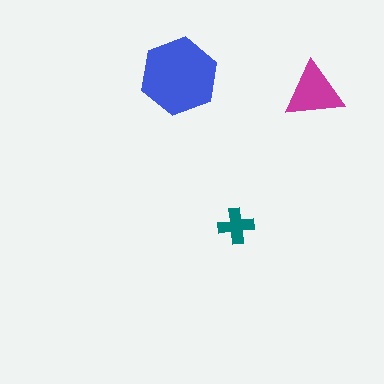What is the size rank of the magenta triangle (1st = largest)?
2nd.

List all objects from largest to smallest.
The blue hexagon, the magenta triangle, the teal cross.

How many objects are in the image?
There are 3 objects in the image.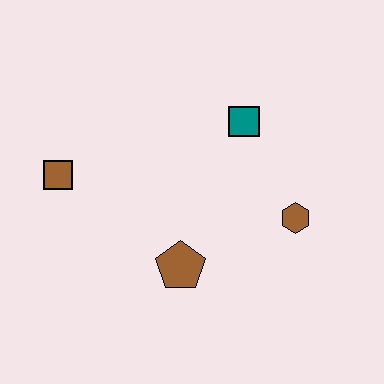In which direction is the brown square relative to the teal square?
The brown square is to the left of the teal square.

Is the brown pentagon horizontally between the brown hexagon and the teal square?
No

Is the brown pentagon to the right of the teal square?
No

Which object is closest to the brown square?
The brown pentagon is closest to the brown square.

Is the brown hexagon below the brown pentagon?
No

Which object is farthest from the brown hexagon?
The brown square is farthest from the brown hexagon.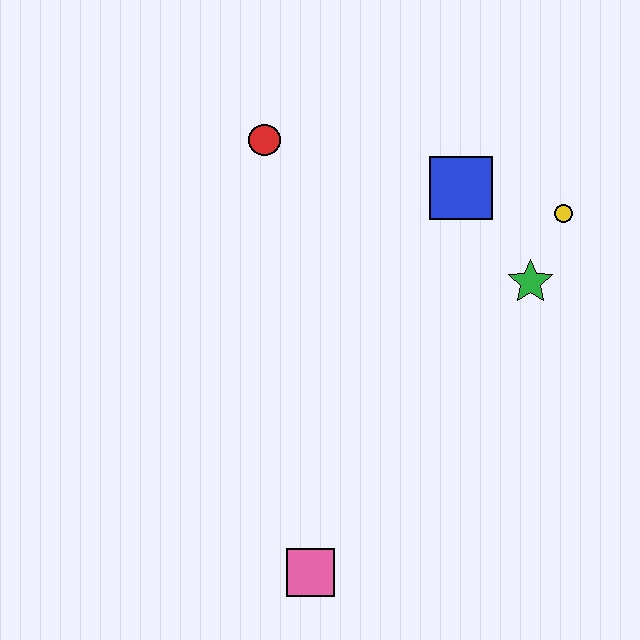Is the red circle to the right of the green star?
No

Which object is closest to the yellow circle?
The green star is closest to the yellow circle.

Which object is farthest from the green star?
The pink square is farthest from the green star.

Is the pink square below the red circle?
Yes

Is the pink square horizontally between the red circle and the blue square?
Yes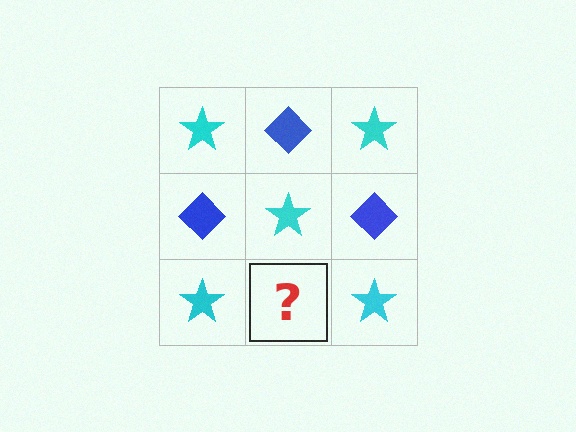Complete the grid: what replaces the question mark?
The question mark should be replaced with a blue diamond.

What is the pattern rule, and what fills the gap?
The rule is that it alternates cyan star and blue diamond in a checkerboard pattern. The gap should be filled with a blue diamond.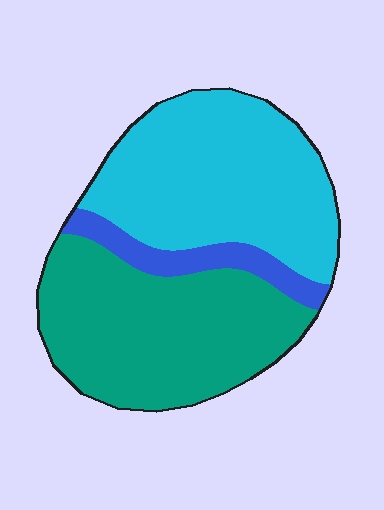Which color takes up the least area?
Blue, at roughly 10%.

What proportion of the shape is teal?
Teal covers around 45% of the shape.